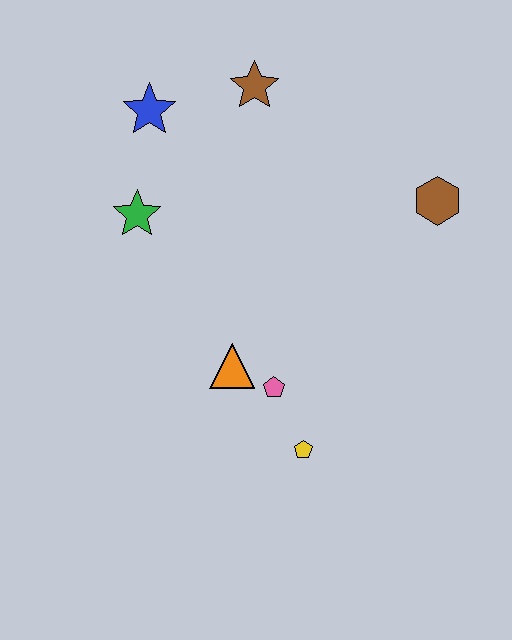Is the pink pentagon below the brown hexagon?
Yes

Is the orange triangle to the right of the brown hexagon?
No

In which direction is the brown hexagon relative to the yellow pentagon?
The brown hexagon is above the yellow pentagon.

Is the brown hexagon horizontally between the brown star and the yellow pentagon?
No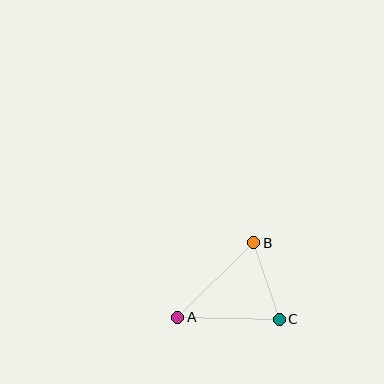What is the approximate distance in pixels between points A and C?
The distance between A and C is approximately 101 pixels.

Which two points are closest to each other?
Points B and C are closest to each other.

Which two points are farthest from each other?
Points A and B are farthest from each other.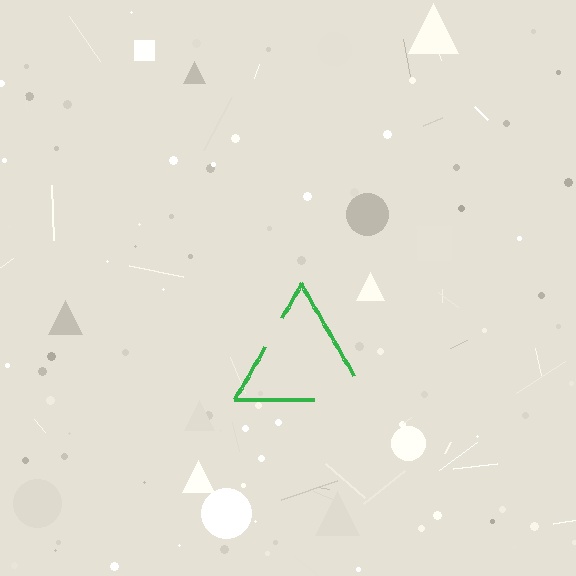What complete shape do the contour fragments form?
The contour fragments form a triangle.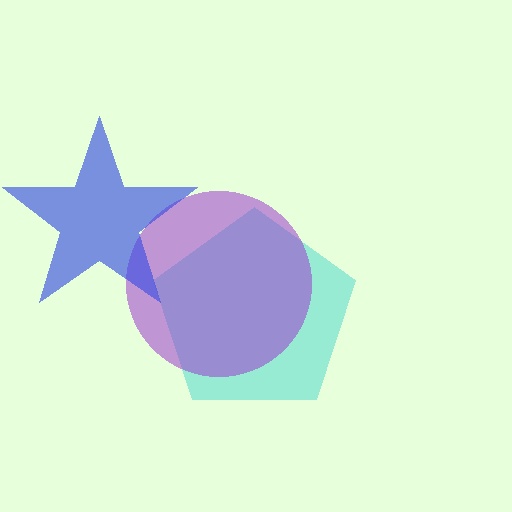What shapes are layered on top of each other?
The layered shapes are: a cyan pentagon, a purple circle, a blue star.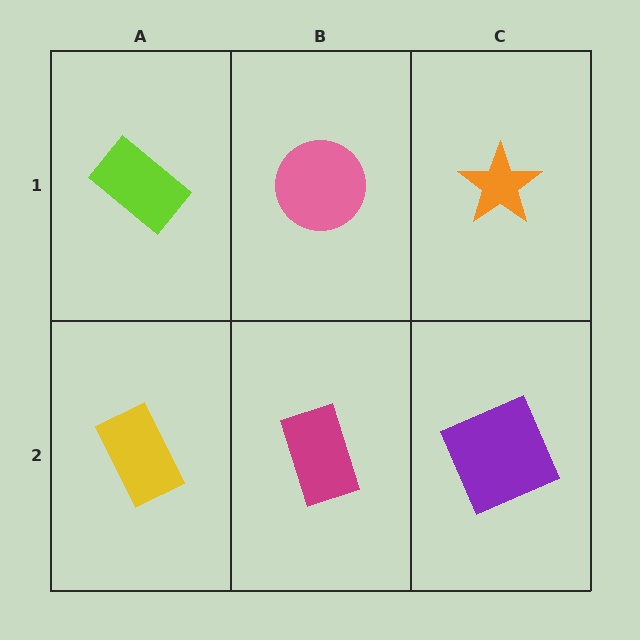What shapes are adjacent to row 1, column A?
A yellow rectangle (row 2, column A), a pink circle (row 1, column B).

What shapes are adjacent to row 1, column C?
A purple square (row 2, column C), a pink circle (row 1, column B).